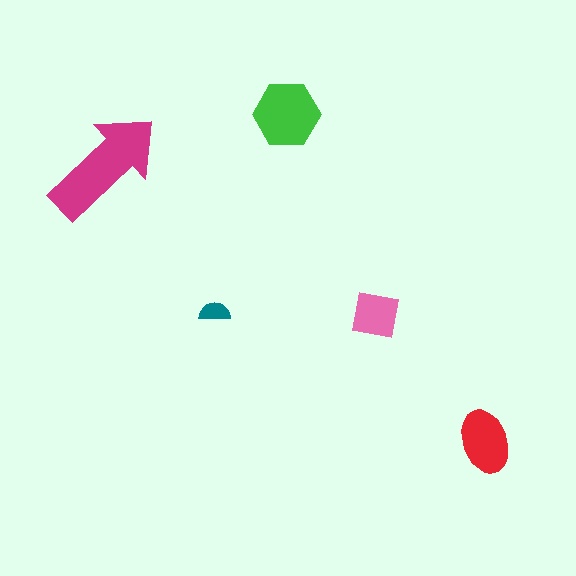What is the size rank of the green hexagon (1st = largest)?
2nd.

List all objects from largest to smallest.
The magenta arrow, the green hexagon, the red ellipse, the pink square, the teal semicircle.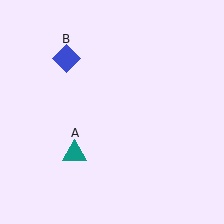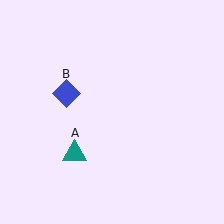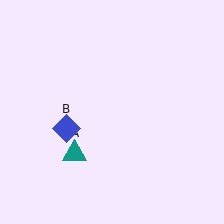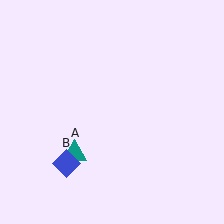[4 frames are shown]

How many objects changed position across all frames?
1 object changed position: blue diamond (object B).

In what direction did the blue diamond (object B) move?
The blue diamond (object B) moved down.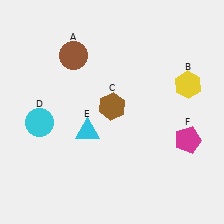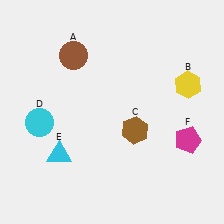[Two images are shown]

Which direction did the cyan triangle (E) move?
The cyan triangle (E) moved left.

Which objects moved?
The objects that moved are: the brown hexagon (C), the cyan triangle (E).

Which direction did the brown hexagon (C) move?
The brown hexagon (C) moved down.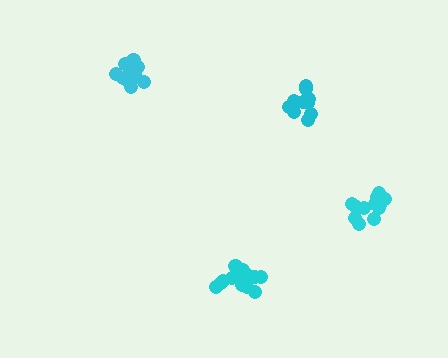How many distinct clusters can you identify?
There are 4 distinct clusters.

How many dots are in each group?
Group 1: 11 dots, Group 2: 15 dots, Group 3: 13 dots, Group 4: 13 dots (52 total).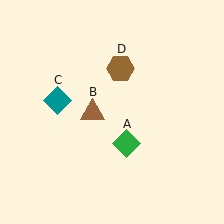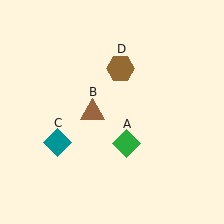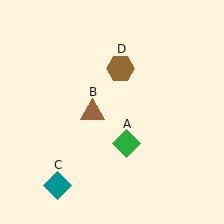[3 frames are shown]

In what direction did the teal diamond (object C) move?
The teal diamond (object C) moved down.